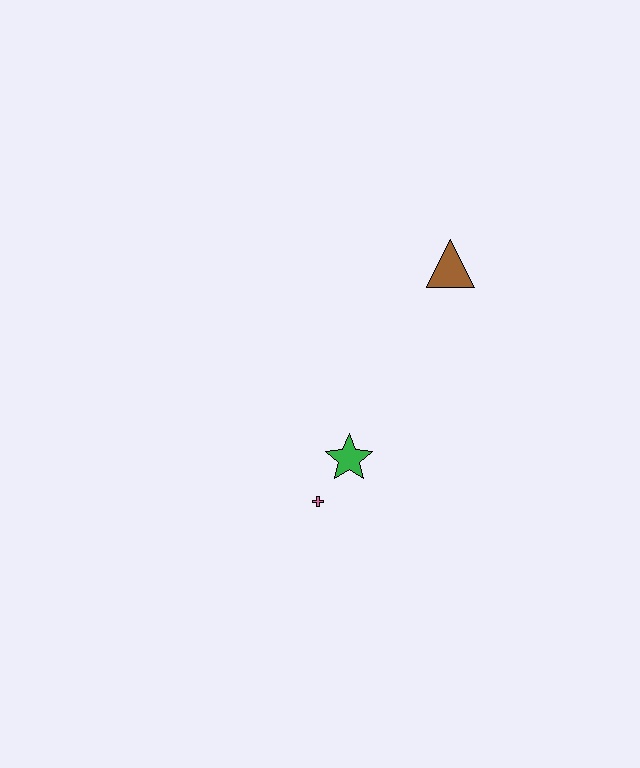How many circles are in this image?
There are no circles.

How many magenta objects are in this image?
There are no magenta objects.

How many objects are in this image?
There are 3 objects.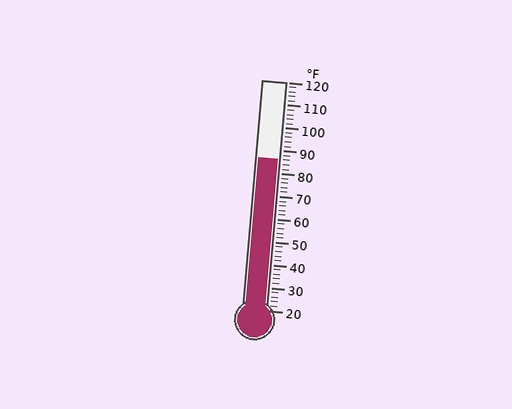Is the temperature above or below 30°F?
The temperature is above 30°F.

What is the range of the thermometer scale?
The thermometer scale ranges from 20°F to 120°F.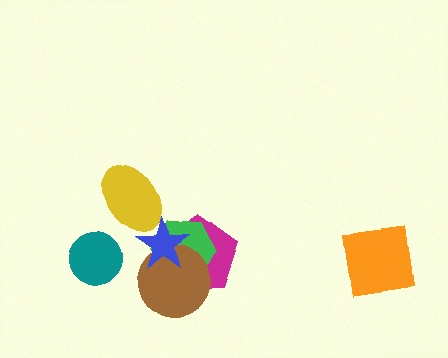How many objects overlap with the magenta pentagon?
3 objects overlap with the magenta pentagon.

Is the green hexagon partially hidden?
Yes, it is partially covered by another shape.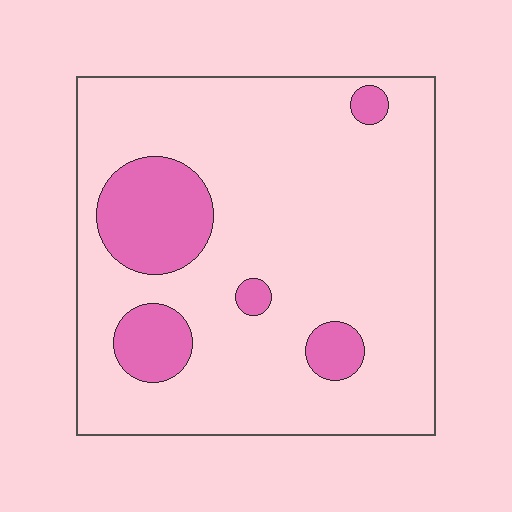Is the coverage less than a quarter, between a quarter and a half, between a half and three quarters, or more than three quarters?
Less than a quarter.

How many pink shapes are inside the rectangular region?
5.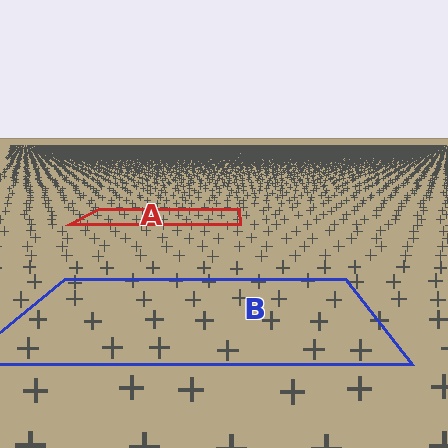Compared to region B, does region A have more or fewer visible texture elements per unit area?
Region A has more texture elements per unit area — they are packed more densely because it is farther away.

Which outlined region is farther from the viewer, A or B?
Region A is farther from the viewer — the texture elements inside it appear smaller and more densely packed.